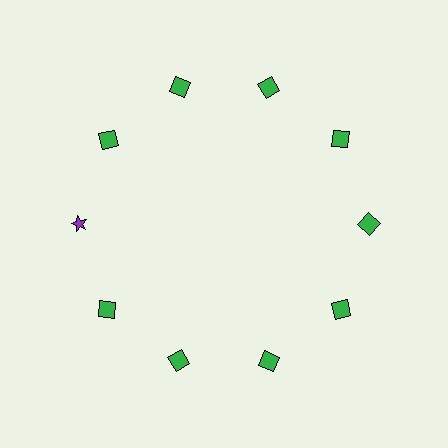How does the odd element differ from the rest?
It differs in both color (purple instead of green) and shape (star instead of square).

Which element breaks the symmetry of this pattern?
The purple star at roughly the 9 o'clock position breaks the symmetry. All other shapes are green squares.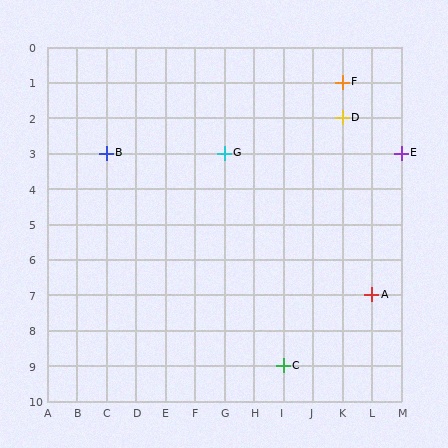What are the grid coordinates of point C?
Point C is at grid coordinates (I, 9).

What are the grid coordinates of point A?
Point A is at grid coordinates (L, 7).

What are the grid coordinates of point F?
Point F is at grid coordinates (K, 1).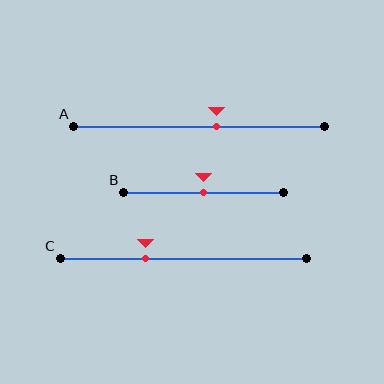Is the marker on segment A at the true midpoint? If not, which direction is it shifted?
No, the marker on segment A is shifted to the right by about 7% of the segment length.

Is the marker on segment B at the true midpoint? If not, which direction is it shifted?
Yes, the marker on segment B is at the true midpoint.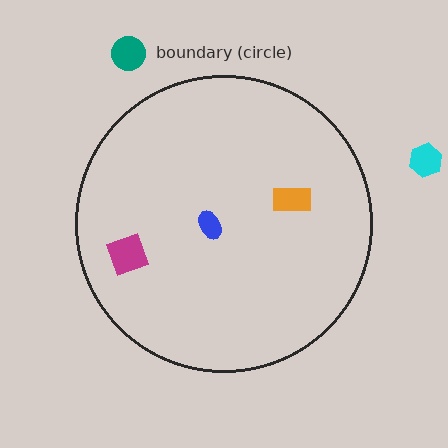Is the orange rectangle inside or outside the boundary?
Inside.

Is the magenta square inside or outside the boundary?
Inside.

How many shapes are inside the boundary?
3 inside, 2 outside.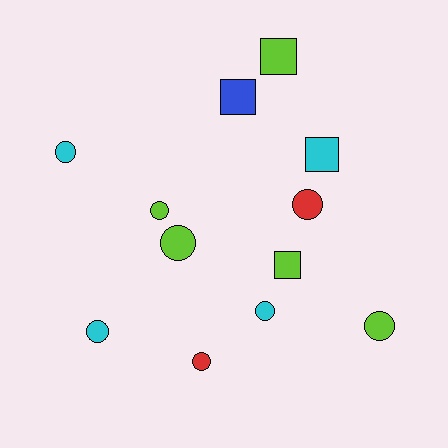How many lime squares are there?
There are 2 lime squares.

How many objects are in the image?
There are 12 objects.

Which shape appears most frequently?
Circle, with 8 objects.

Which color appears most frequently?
Lime, with 5 objects.